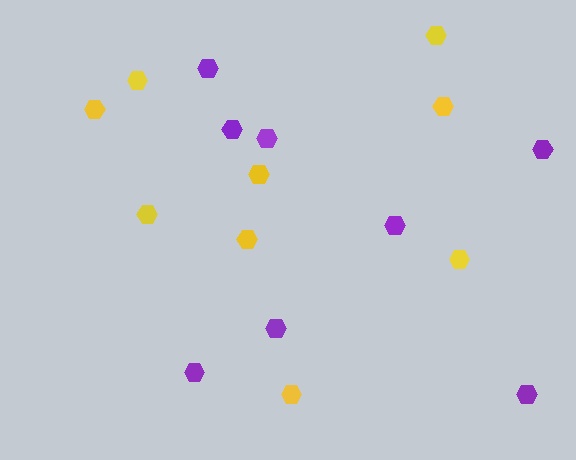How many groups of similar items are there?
There are 2 groups: one group of yellow hexagons (9) and one group of purple hexagons (8).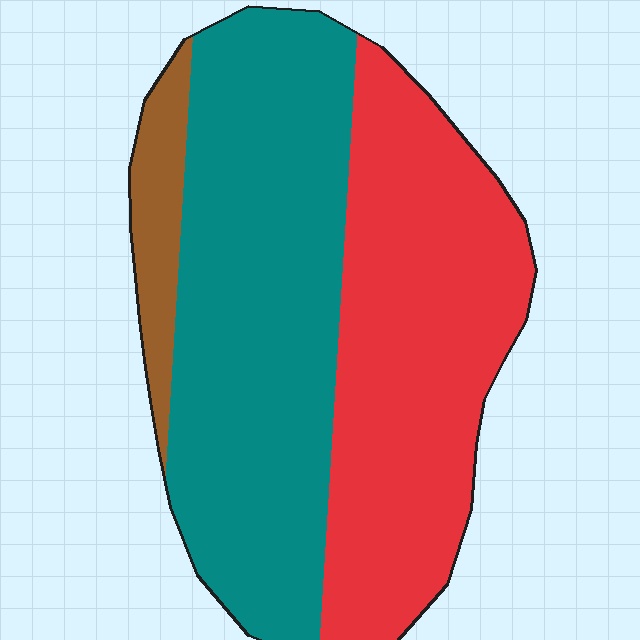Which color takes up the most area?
Teal, at roughly 50%.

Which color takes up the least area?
Brown, at roughly 10%.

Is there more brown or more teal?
Teal.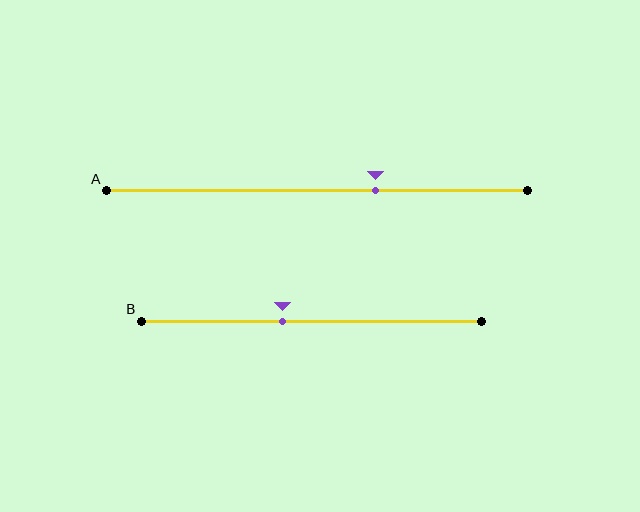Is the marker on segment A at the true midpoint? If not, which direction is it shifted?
No, the marker on segment A is shifted to the right by about 14% of the segment length.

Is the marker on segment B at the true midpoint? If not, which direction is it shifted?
No, the marker on segment B is shifted to the left by about 9% of the segment length.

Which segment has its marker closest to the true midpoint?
Segment B has its marker closest to the true midpoint.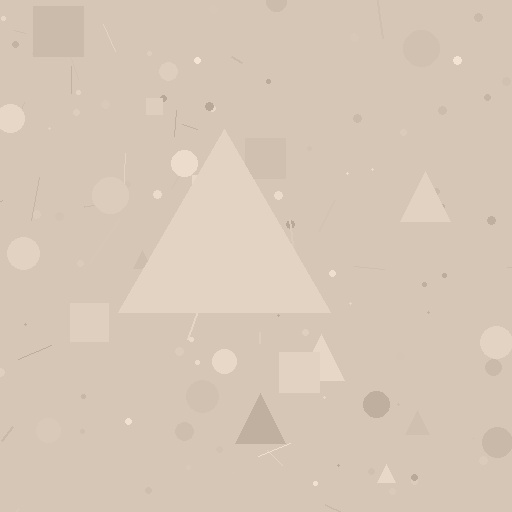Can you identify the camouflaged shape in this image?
The camouflaged shape is a triangle.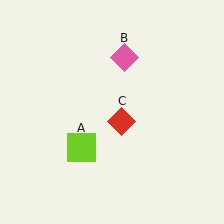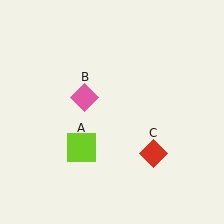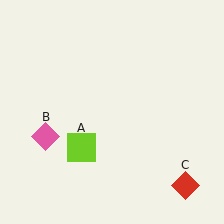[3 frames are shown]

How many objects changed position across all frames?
2 objects changed position: pink diamond (object B), red diamond (object C).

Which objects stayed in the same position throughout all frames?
Lime square (object A) remained stationary.